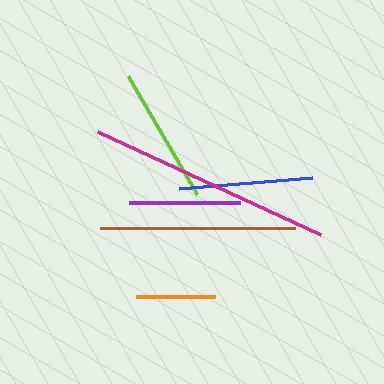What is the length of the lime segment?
The lime segment is approximately 137 pixels long.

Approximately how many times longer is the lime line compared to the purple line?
The lime line is approximately 1.2 times the length of the purple line.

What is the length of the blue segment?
The blue segment is approximately 133 pixels long.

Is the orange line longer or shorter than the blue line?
The blue line is longer than the orange line.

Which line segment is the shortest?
The orange line is the shortest at approximately 79 pixels.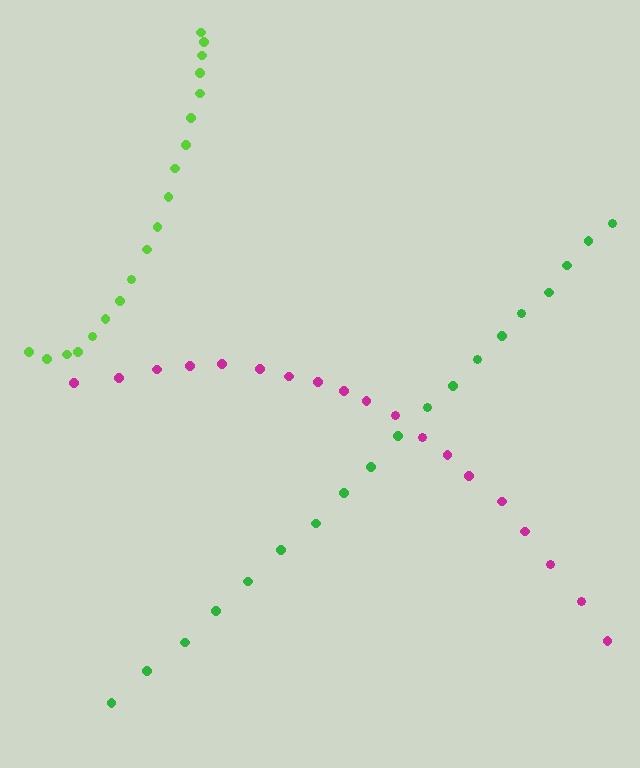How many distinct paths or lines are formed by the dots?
There are 3 distinct paths.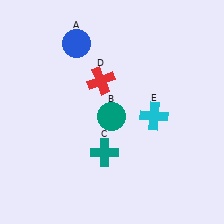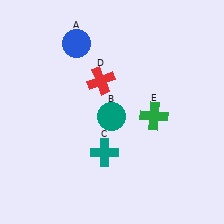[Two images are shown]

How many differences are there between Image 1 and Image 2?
There is 1 difference between the two images.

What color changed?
The cross (E) changed from cyan in Image 1 to green in Image 2.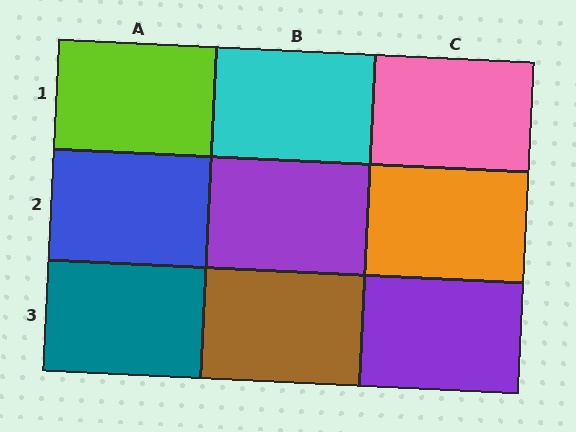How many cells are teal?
1 cell is teal.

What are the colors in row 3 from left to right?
Teal, brown, purple.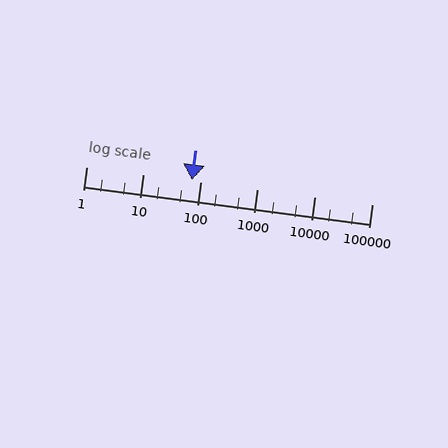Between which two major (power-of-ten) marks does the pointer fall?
The pointer is between 10 and 100.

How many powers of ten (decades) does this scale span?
The scale spans 5 decades, from 1 to 100000.